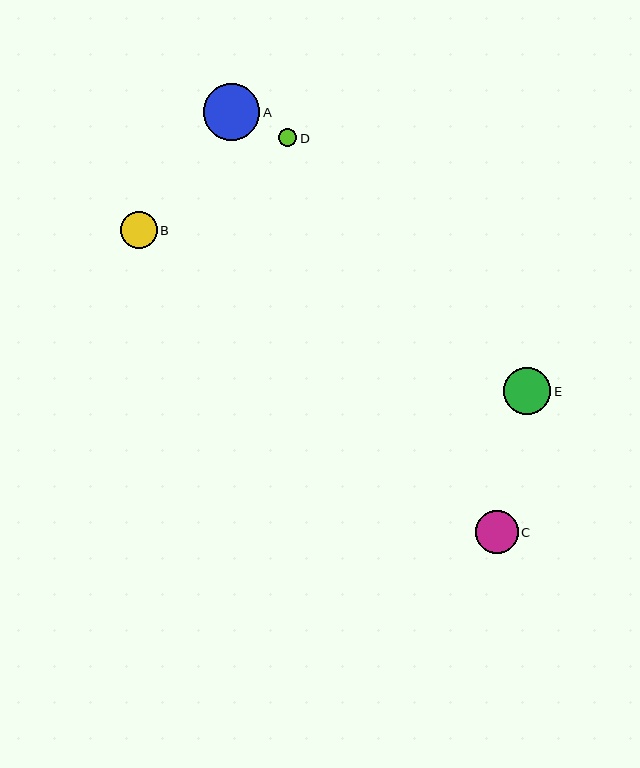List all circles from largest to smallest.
From largest to smallest: A, E, C, B, D.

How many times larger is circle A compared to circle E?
Circle A is approximately 1.2 times the size of circle E.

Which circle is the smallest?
Circle D is the smallest with a size of approximately 18 pixels.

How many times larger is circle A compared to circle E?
Circle A is approximately 1.2 times the size of circle E.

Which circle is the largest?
Circle A is the largest with a size of approximately 57 pixels.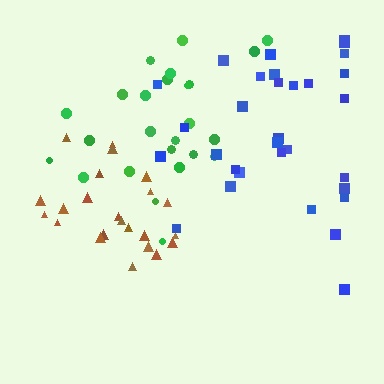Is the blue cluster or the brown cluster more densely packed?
Brown.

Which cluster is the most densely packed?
Brown.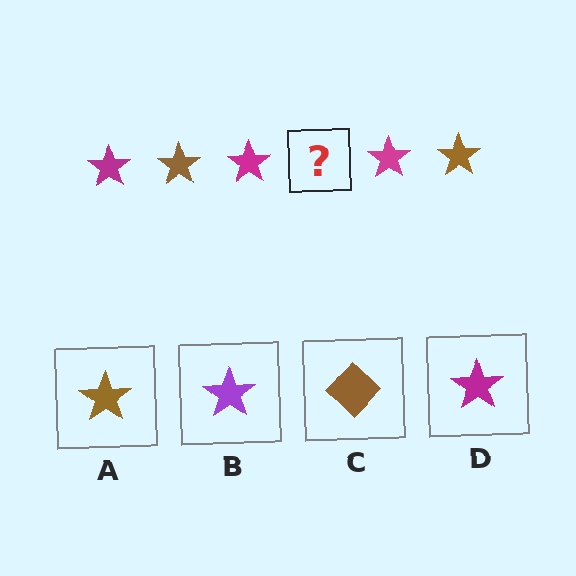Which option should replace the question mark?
Option A.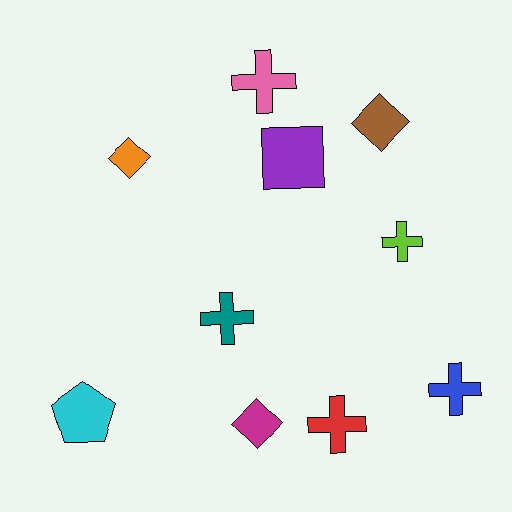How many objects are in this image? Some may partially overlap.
There are 10 objects.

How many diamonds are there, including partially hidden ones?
There are 3 diamonds.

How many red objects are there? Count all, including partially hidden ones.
There is 1 red object.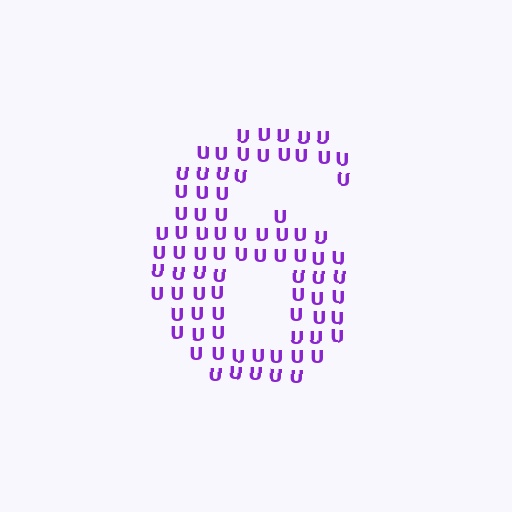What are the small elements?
The small elements are letter U's.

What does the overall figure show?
The overall figure shows the digit 6.